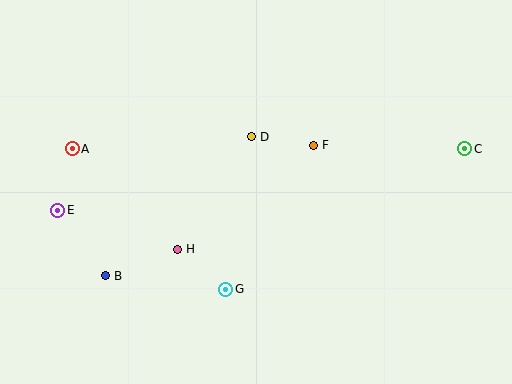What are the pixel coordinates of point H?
Point H is at (177, 249).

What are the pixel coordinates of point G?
Point G is at (226, 289).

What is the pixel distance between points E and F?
The distance between E and F is 264 pixels.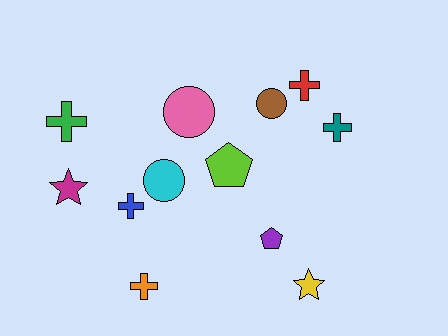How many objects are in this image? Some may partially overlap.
There are 12 objects.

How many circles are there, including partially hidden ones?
There are 3 circles.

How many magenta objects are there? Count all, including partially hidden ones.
There is 1 magenta object.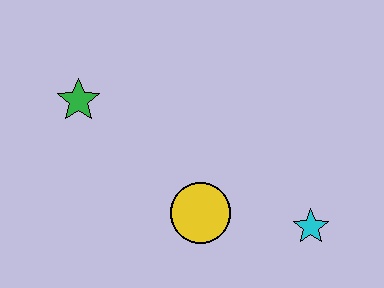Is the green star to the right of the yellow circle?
No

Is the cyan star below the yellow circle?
Yes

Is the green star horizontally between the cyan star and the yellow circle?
No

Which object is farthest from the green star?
The cyan star is farthest from the green star.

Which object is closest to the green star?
The yellow circle is closest to the green star.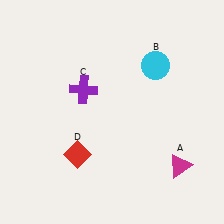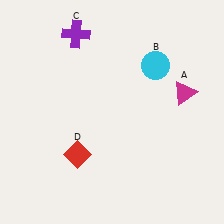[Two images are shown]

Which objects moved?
The objects that moved are: the magenta triangle (A), the purple cross (C).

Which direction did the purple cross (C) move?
The purple cross (C) moved up.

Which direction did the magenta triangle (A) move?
The magenta triangle (A) moved up.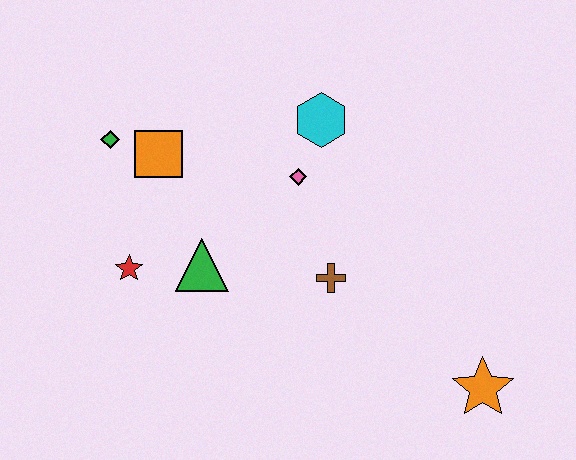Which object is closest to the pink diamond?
The cyan hexagon is closest to the pink diamond.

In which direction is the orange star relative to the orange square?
The orange star is to the right of the orange square.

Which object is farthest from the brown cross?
The green diamond is farthest from the brown cross.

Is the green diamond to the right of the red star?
No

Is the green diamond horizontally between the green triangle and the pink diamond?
No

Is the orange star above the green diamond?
No